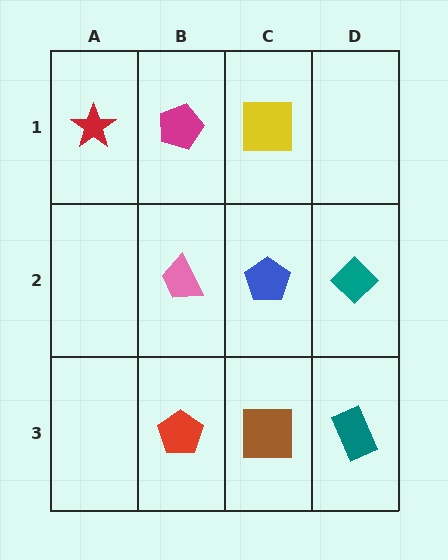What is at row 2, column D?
A teal diamond.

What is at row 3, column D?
A teal rectangle.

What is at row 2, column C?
A blue pentagon.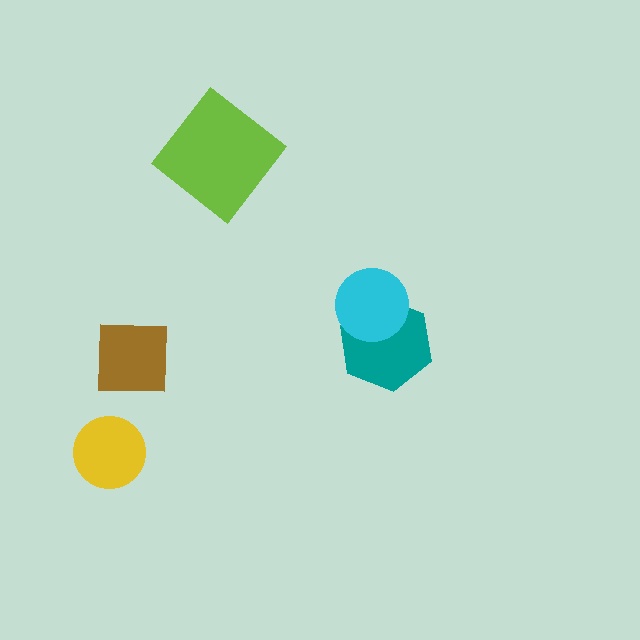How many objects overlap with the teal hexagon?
1 object overlaps with the teal hexagon.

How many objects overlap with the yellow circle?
0 objects overlap with the yellow circle.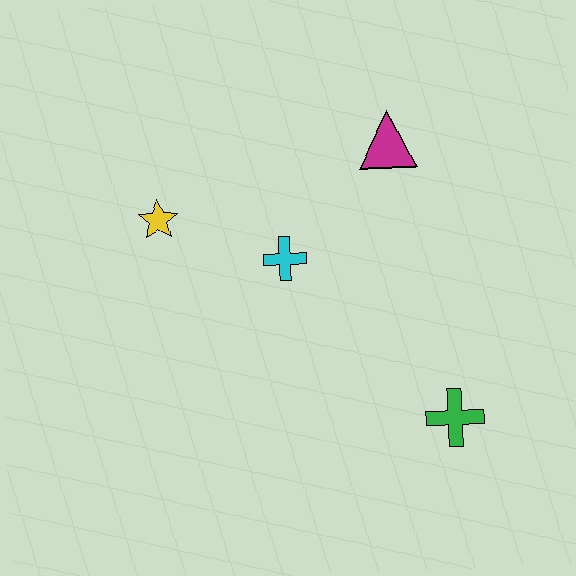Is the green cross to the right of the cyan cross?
Yes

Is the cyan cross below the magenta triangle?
Yes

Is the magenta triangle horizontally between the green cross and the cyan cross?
Yes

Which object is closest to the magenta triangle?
The cyan cross is closest to the magenta triangle.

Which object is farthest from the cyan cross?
The green cross is farthest from the cyan cross.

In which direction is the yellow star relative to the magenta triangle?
The yellow star is to the left of the magenta triangle.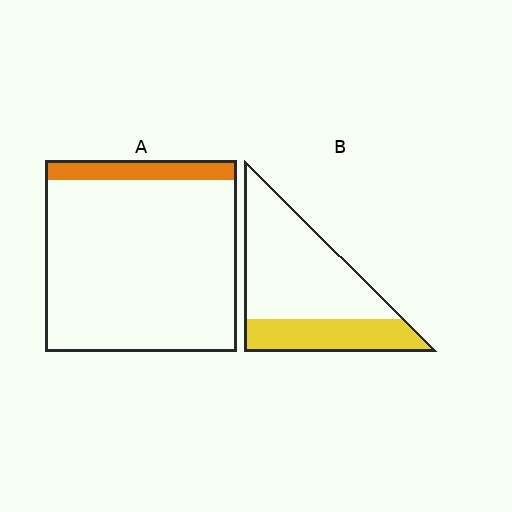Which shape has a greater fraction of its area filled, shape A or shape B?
Shape B.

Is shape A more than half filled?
No.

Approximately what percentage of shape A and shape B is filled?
A is approximately 10% and B is approximately 30%.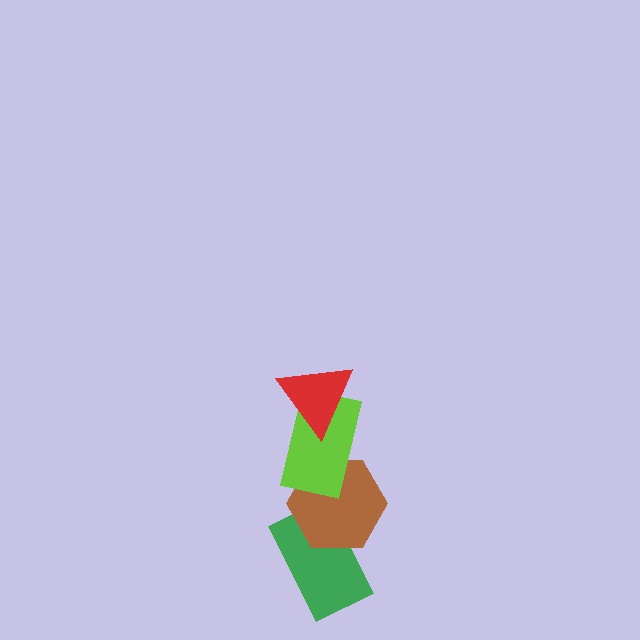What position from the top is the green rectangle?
The green rectangle is 4th from the top.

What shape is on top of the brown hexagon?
The lime rectangle is on top of the brown hexagon.